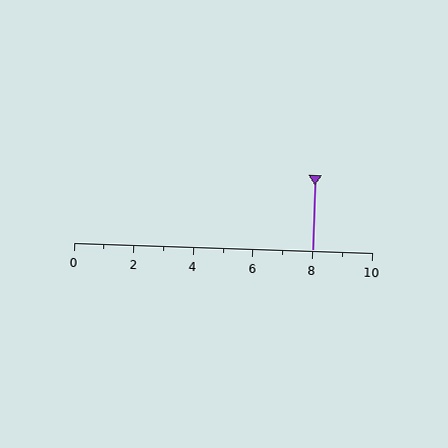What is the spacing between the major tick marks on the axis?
The major ticks are spaced 2 apart.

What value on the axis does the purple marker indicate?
The marker indicates approximately 8.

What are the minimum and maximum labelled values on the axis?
The axis runs from 0 to 10.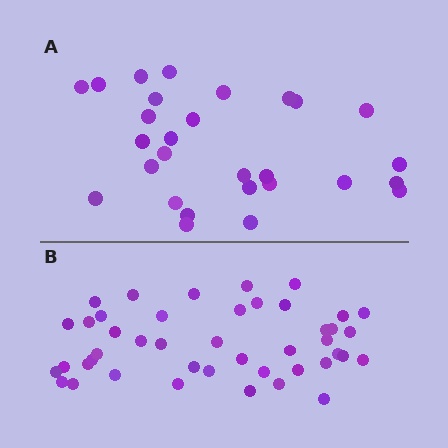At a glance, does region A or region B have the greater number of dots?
Region B (the bottom region) has more dots.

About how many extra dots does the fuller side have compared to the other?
Region B has approximately 15 more dots than region A.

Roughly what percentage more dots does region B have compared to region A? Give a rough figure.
About 55% more.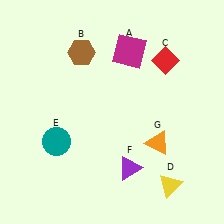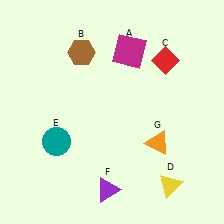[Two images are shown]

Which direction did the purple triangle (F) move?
The purple triangle (F) moved left.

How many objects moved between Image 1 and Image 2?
1 object moved between the two images.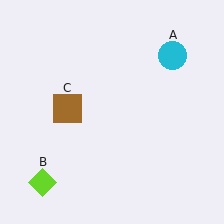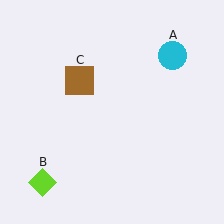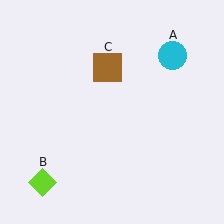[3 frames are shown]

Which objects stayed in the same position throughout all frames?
Cyan circle (object A) and lime diamond (object B) remained stationary.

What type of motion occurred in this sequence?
The brown square (object C) rotated clockwise around the center of the scene.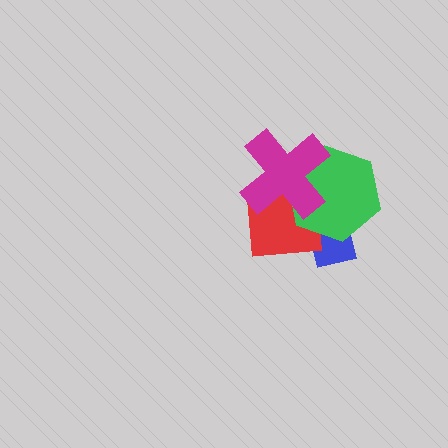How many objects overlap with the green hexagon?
3 objects overlap with the green hexagon.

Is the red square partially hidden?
Yes, it is partially covered by another shape.